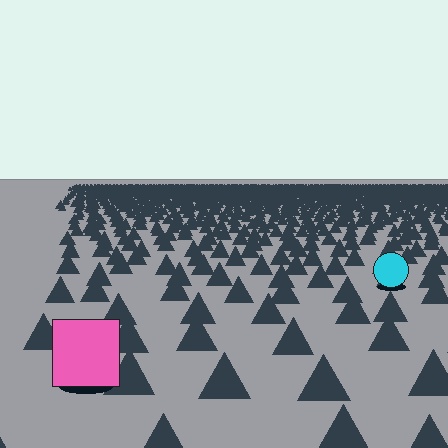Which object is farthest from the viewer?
The cyan circle is farthest from the viewer. It appears smaller and the ground texture around it is denser.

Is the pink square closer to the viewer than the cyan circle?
Yes. The pink square is closer — you can tell from the texture gradient: the ground texture is coarser near it.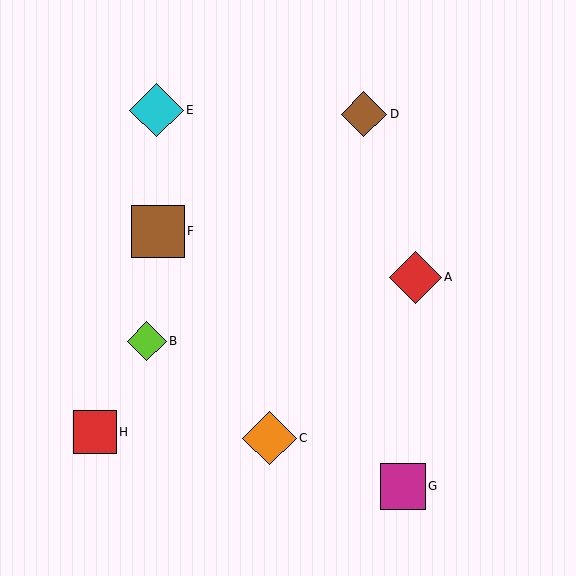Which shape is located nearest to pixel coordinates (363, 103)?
The brown diamond (labeled D) at (364, 114) is nearest to that location.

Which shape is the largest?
The cyan diamond (labeled E) is the largest.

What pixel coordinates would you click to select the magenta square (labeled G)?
Click at (403, 486) to select the magenta square G.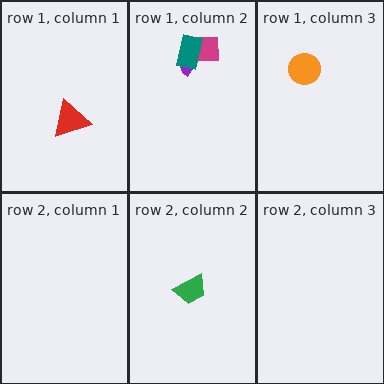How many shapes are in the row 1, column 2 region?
3.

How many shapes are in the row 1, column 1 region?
1.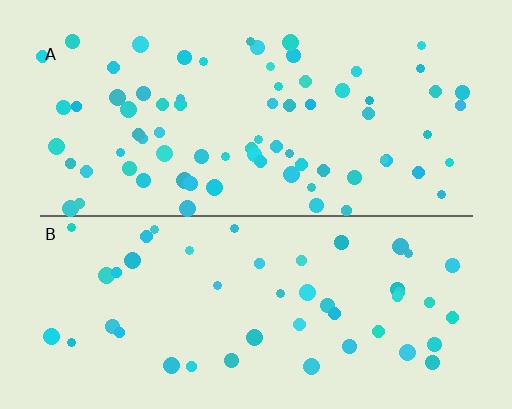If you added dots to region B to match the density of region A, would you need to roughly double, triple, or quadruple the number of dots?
Approximately double.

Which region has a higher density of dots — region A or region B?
A (the top).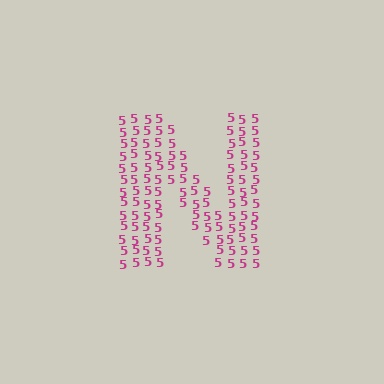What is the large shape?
The large shape is the letter N.